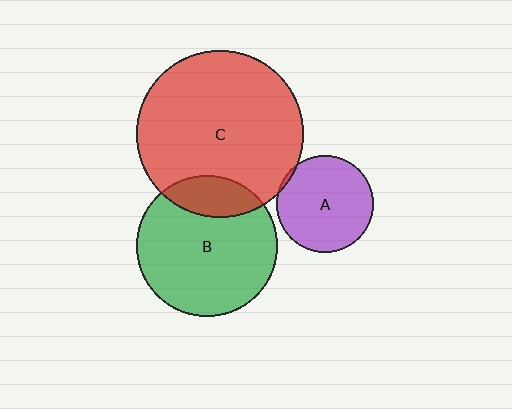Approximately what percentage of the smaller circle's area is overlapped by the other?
Approximately 5%.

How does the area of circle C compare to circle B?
Approximately 1.4 times.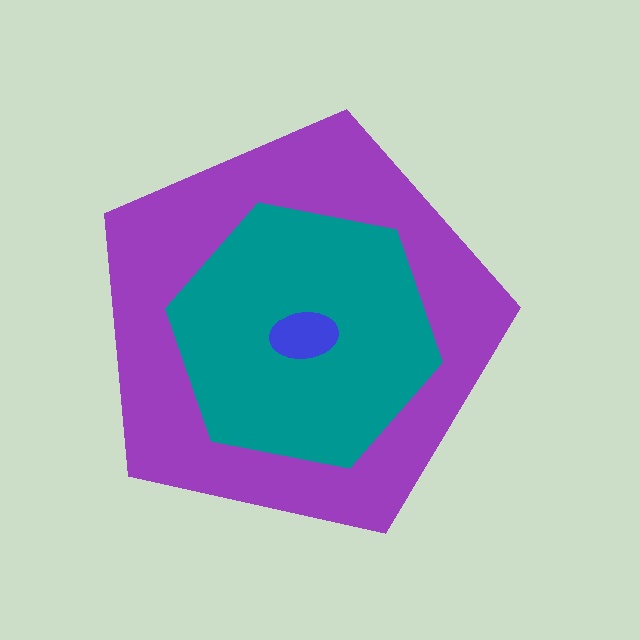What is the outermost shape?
The purple pentagon.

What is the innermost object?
The blue ellipse.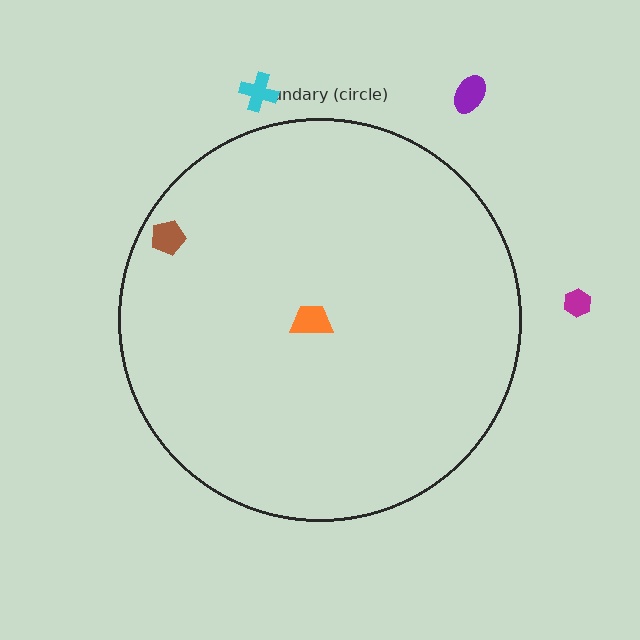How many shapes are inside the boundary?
2 inside, 3 outside.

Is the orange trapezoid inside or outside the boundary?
Inside.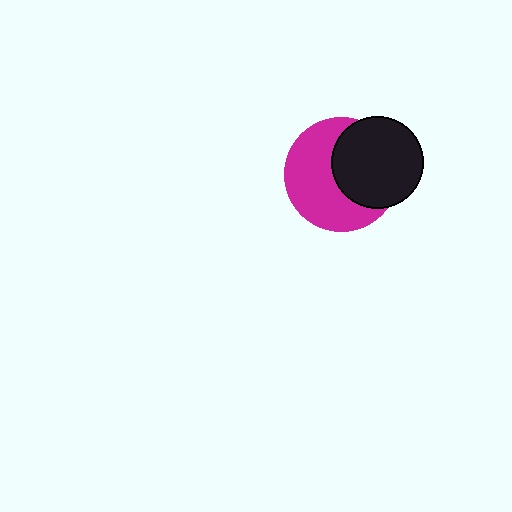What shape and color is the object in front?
The object in front is a black circle.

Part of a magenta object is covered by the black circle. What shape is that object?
It is a circle.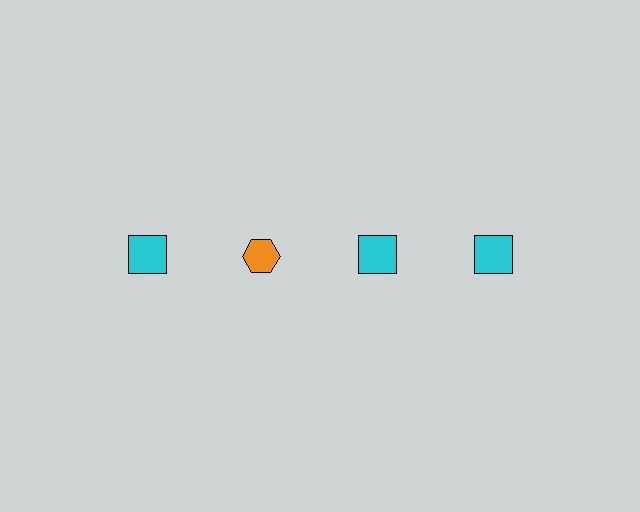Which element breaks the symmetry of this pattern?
The orange hexagon in the top row, second from left column breaks the symmetry. All other shapes are cyan squares.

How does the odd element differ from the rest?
It differs in both color (orange instead of cyan) and shape (hexagon instead of square).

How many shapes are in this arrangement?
There are 4 shapes arranged in a grid pattern.